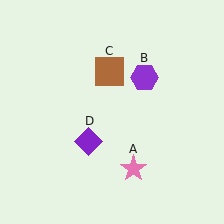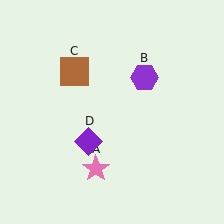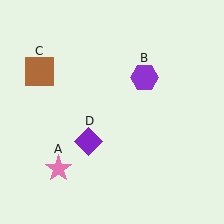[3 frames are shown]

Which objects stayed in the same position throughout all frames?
Purple hexagon (object B) and purple diamond (object D) remained stationary.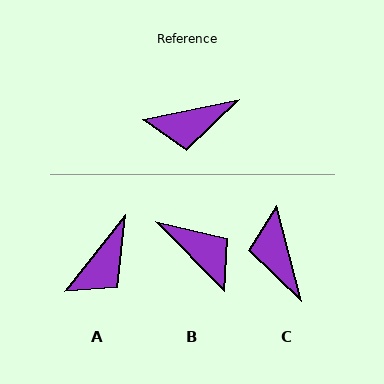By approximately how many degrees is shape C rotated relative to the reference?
Approximately 87 degrees clockwise.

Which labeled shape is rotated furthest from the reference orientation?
B, about 123 degrees away.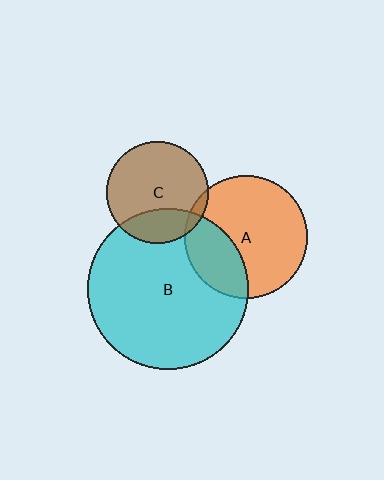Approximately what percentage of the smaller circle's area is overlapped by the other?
Approximately 30%.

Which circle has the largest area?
Circle B (cyan).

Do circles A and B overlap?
Yes.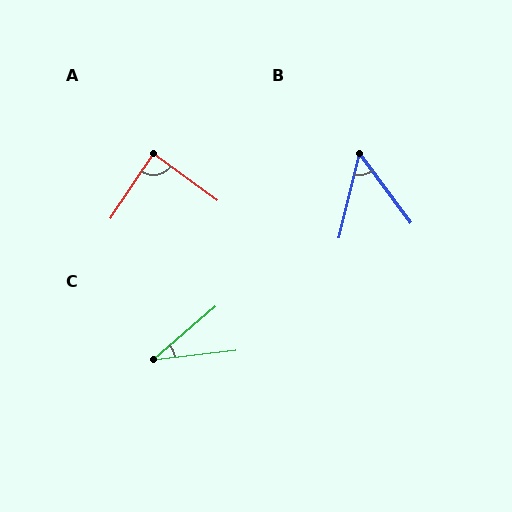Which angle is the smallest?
C, at approximately 34 degrees.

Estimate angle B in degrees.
Approximately 50 degrees.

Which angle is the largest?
A, at approximately 88 degrees.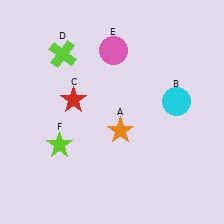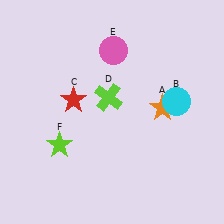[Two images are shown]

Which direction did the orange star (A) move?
The orange star (A) moved right.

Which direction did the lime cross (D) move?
The lime cross (D) moved right.